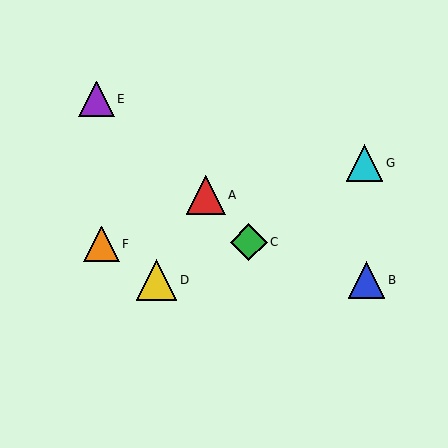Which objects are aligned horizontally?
Objects B, D are aligned horizontally.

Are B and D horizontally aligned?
Yes, both are at y≈280.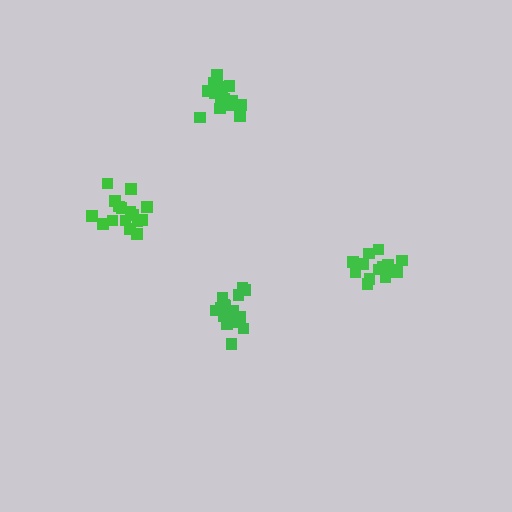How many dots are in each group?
Group 1: 15 dots, Group 2: 19 dots, Group 3: 17 dots, Group 4: 16 dots (67 total).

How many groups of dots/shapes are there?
There are 4 groups.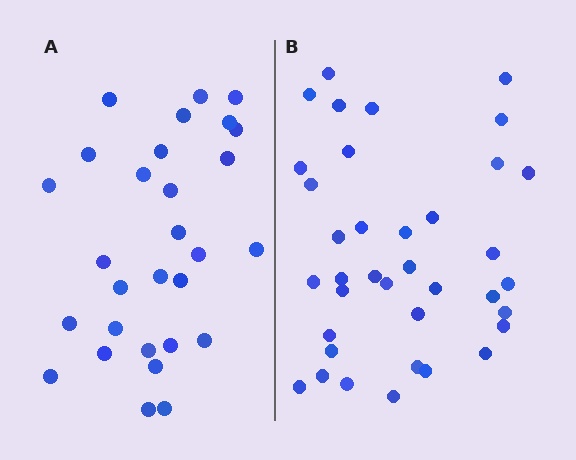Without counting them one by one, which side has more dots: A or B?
Region B (the right region) has more dots.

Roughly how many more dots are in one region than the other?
Region B has roughly 8 or so more dots than region A.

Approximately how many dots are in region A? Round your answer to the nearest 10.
About 30 dots. (The exact count is 29, which rounds to 30.)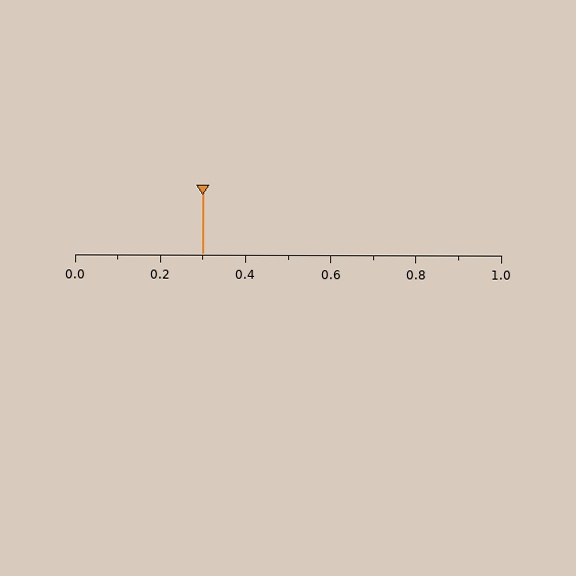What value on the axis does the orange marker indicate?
The marker indicates approximately 0.3.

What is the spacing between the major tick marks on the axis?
The major ticks are spaced 0.2 apart.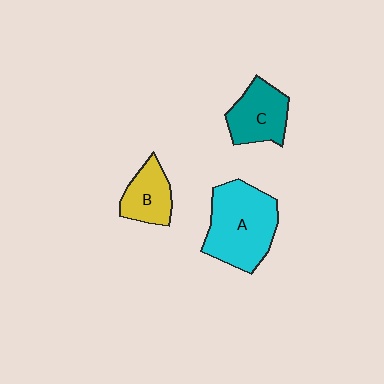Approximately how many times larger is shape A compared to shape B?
Approximately 2.0 times.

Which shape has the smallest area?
Shape B (yellow).